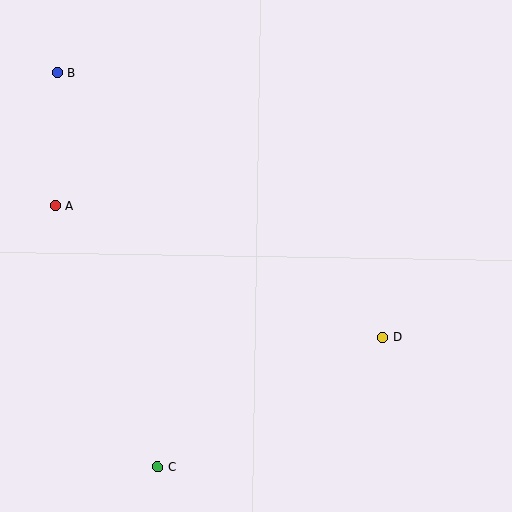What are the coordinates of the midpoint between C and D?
The midpoint between C and D is at (270, 402).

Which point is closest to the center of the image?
Point D at (383, 337) is closest to the center.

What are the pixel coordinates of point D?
Point D is at (383, 337).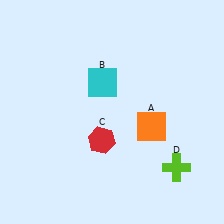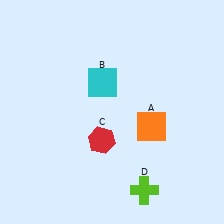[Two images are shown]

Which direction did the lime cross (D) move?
The lime cross (D) moved left.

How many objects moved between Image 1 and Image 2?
1 object moved between the two images.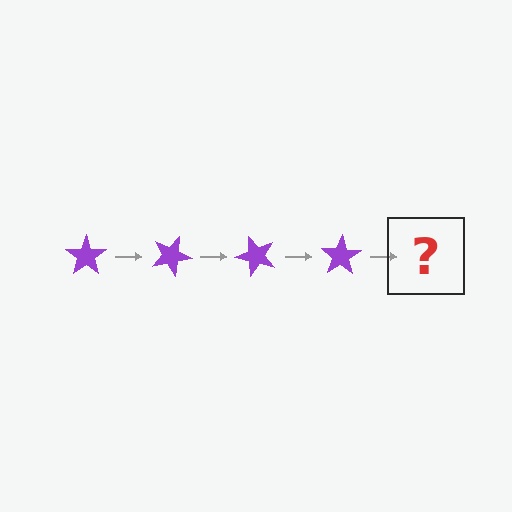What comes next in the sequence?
The next element should be a purple star rotated 100 degrees.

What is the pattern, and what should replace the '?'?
The pattern is that the star rotates 25 degrees each step. The '?' should be a purple star rotated 100 degrees.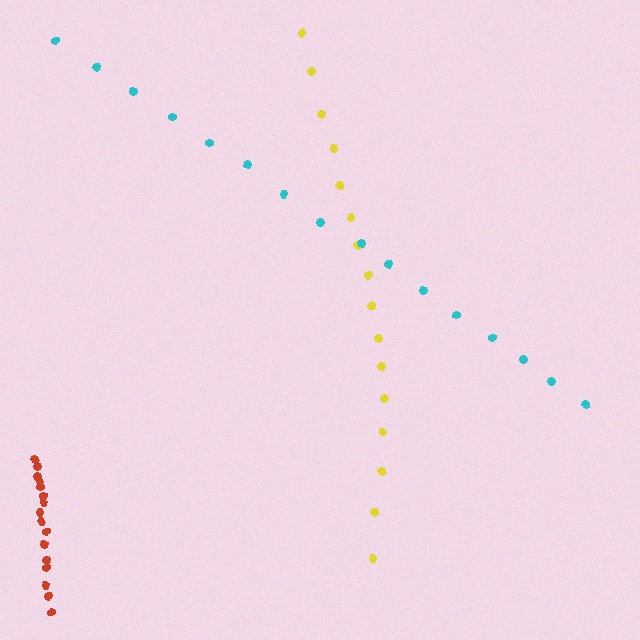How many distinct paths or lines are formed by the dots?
There are 3 distinct paths.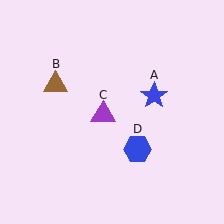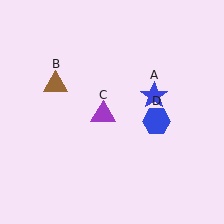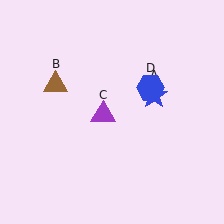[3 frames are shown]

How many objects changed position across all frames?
1 object changed position: blue hexagon (object D).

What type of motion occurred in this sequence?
The blue hexagon (object D) rotated counterclockwise around the center of the scene.